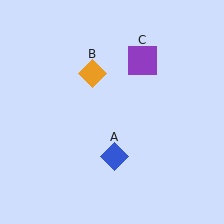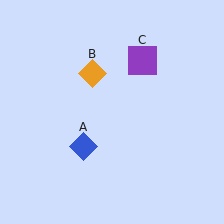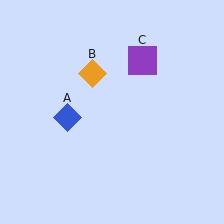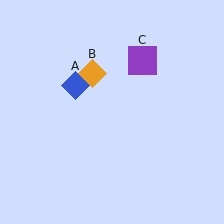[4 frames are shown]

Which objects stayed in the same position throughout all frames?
Orange diamond (object B) and purple square (object C) remained stationary.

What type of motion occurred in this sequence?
The blue diamond (object A) rotated clockwise around the center of the scene.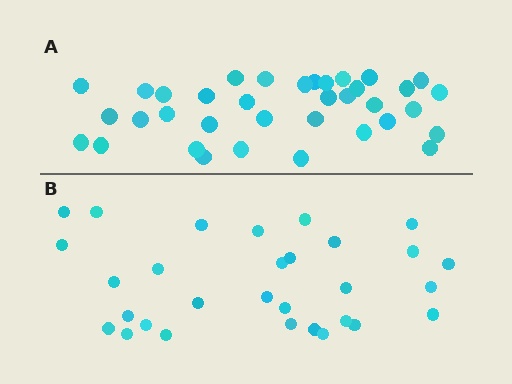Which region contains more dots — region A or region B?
Region A (the top region) has more dots.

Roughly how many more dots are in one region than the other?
Region A has about 6 more dots than region B.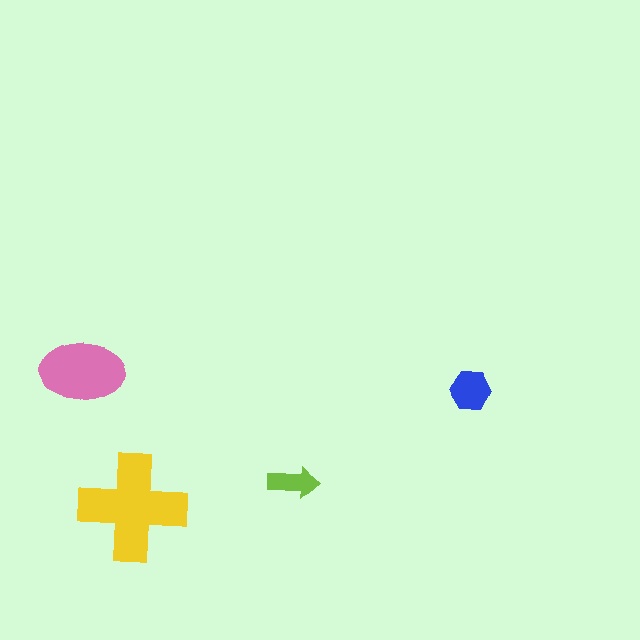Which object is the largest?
The yellow cross.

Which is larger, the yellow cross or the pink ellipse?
The yellow cross.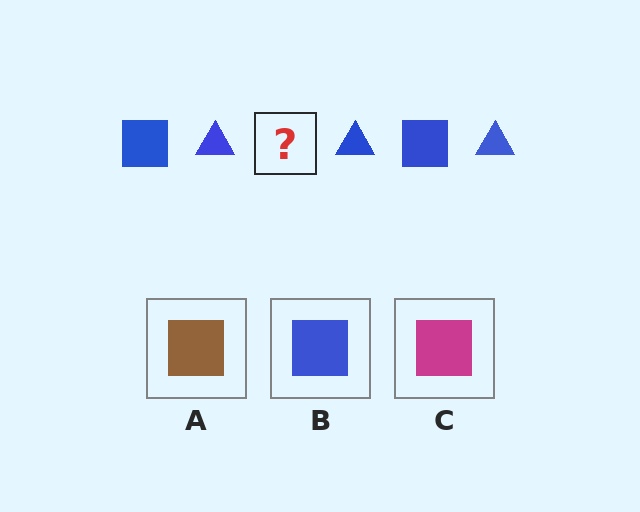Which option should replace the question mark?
Option B.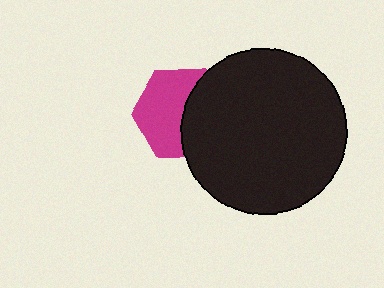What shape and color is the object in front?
The object in front is a black circle.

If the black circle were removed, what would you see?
You would see the complete magenta hexagon.